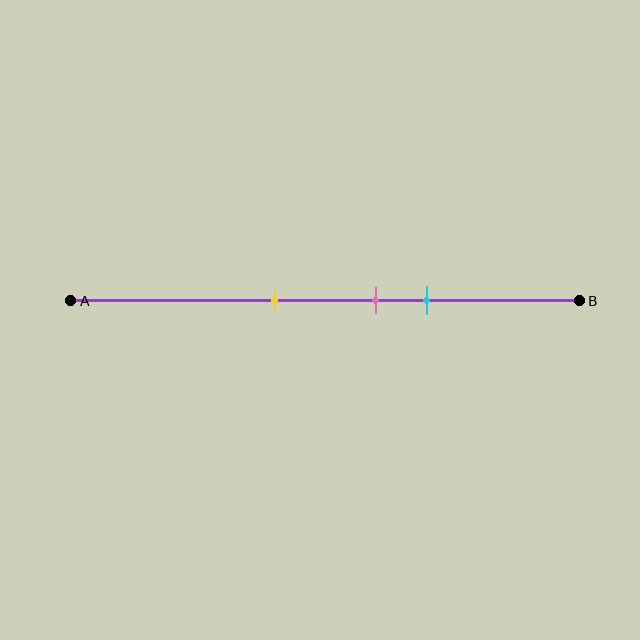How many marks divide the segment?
There are 3 marks dividing the segment.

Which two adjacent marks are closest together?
The pink and cyan marks are the closest adjacent pair.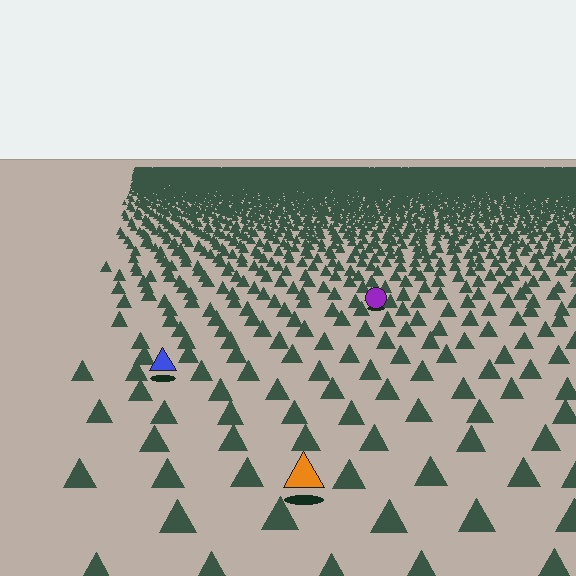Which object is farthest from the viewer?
The purple circle is farthest from the viewer. It appears smaller and the ground texture around it is denser.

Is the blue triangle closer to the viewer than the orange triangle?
No. The orange triangle is closer — you can tell from the texture gradient: the ground texture is coarser near it.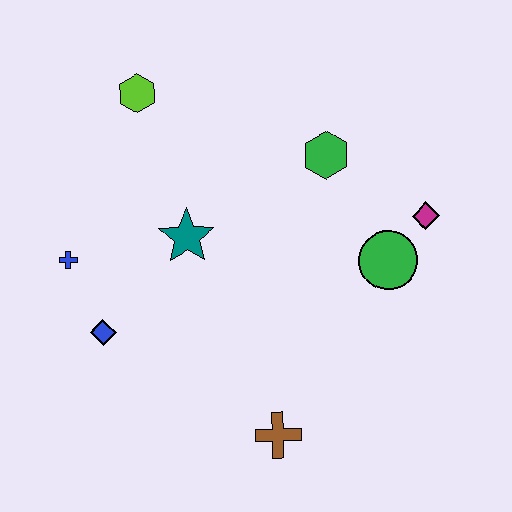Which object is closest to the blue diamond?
The blue cross is closest to the blue diamond.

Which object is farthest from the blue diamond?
The magenta diamond is farthest from the blue diamond.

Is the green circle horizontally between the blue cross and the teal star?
No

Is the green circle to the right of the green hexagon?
Yes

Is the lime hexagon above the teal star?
Yes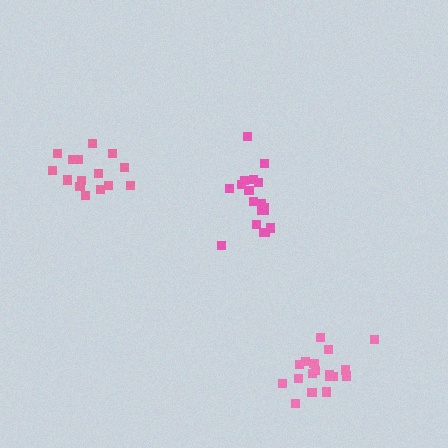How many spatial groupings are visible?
There are 3 spatial groupings.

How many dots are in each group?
Group 1: 15 dots, Group 2: 18 dots, Group 3: 18 dots (51 total).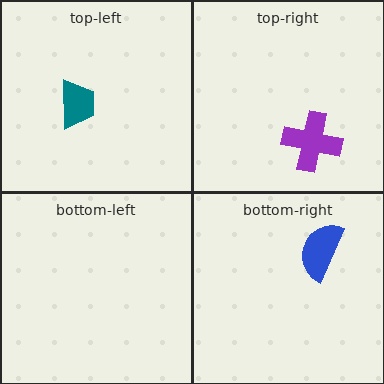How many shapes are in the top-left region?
1.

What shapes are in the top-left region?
The teal trapezoid.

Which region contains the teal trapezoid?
The top-left region.